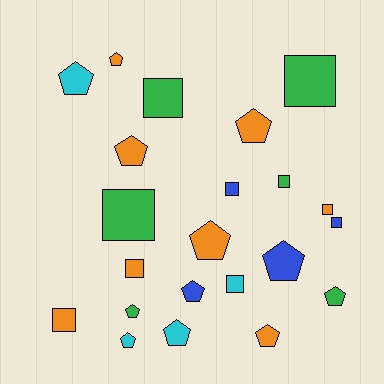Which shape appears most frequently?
Pentagon, with 12 objects.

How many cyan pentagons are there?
There are 3 cyan pentagons.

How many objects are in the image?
There are 22 objects.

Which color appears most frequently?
Orange, with 8 objects.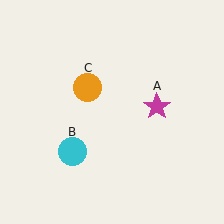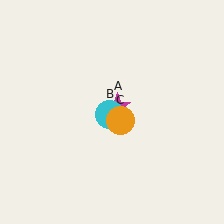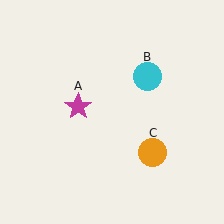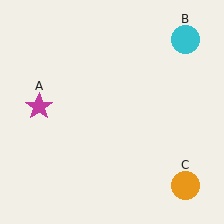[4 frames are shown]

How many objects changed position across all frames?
3 objects changed position: magenta star (object A), cyan circle (object B), orange circle (object C).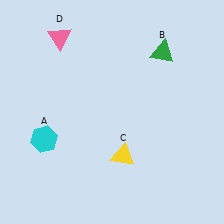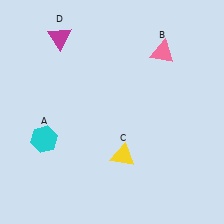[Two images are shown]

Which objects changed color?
B changed from green to pink. D changed from pink to magenta.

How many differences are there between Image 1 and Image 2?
There are 2 differences between the two images.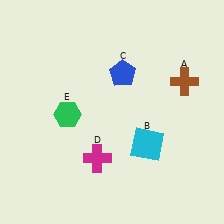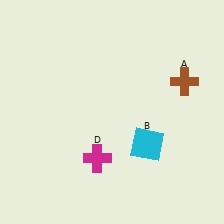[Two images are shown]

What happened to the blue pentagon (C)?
The blue pentagon (C) was removed in Image 2. It was in the top-right area of Image 1.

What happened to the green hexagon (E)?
The green hexagon (E) was removed in Image 2. It was in the bottom-left area of Image 1.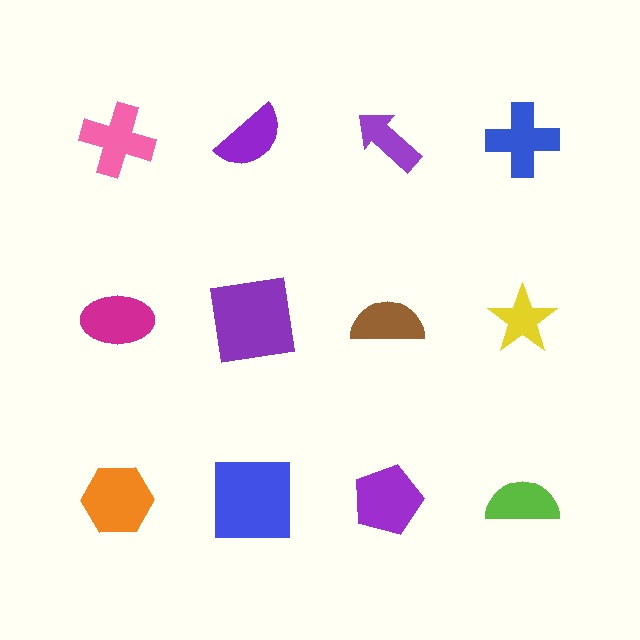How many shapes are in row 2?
4 shapes.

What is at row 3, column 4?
A lime semicircle.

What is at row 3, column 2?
A blue square.